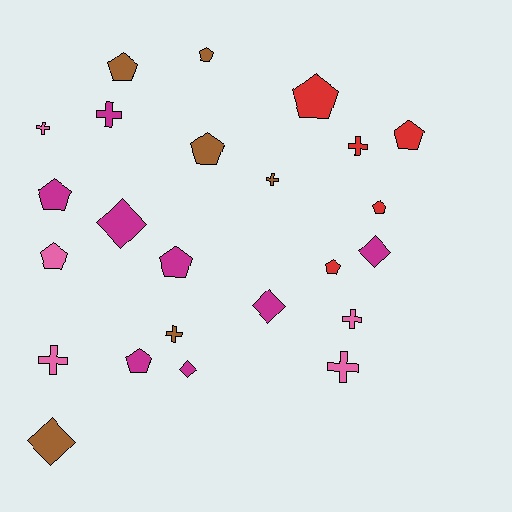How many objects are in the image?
There are 24 objects.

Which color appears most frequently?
Magenta, with 8 objects.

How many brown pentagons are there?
There are 3 brown pentagons.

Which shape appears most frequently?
Pentagon, with 11 objects.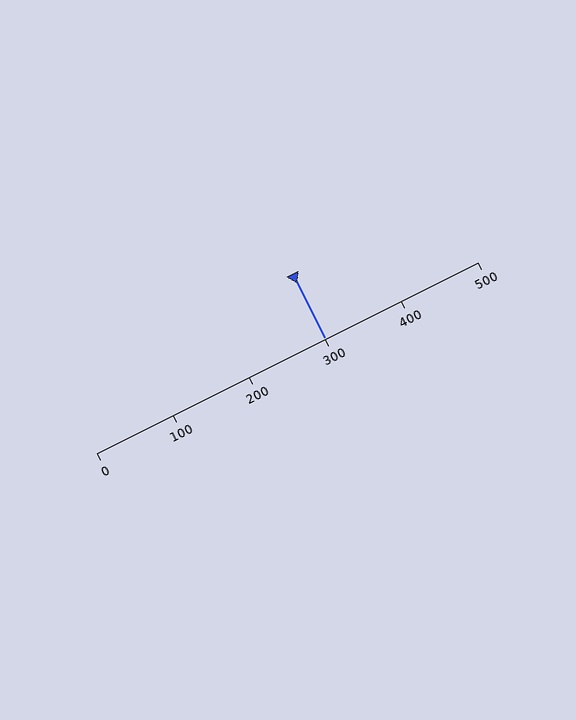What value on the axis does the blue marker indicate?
The marker indicates approximately 300.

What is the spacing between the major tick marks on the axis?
The major ticks are spaced 100 apart.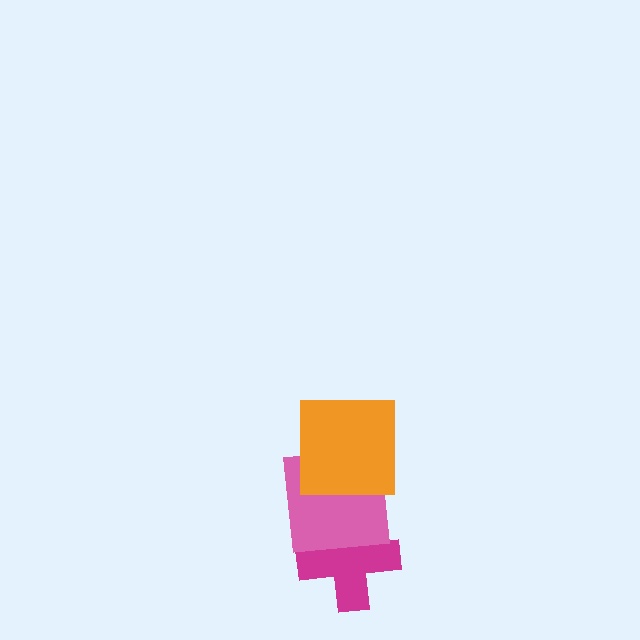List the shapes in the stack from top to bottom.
From top to bottom: the orange square, the pink square, the magenta cross.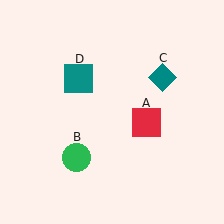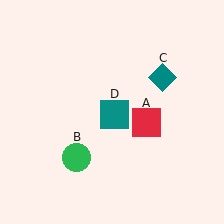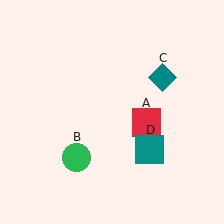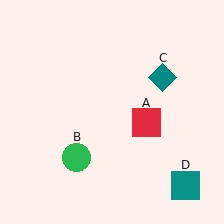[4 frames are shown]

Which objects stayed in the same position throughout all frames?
Red square (object A) and green circle (object B) and teal diamond (object C) remained stationary.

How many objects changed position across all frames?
1 object changed position: teal square (object D).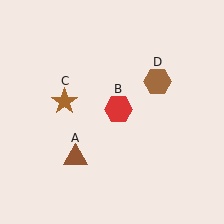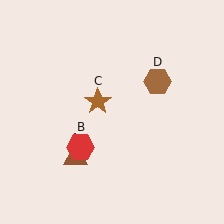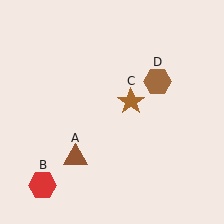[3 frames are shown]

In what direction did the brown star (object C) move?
The brown star (object C) moved right.